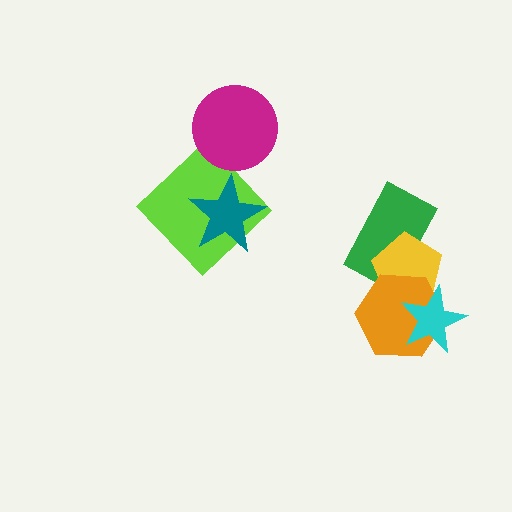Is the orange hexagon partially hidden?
Yes, it is partially covered by another shape.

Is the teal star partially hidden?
No, no other shape covers it.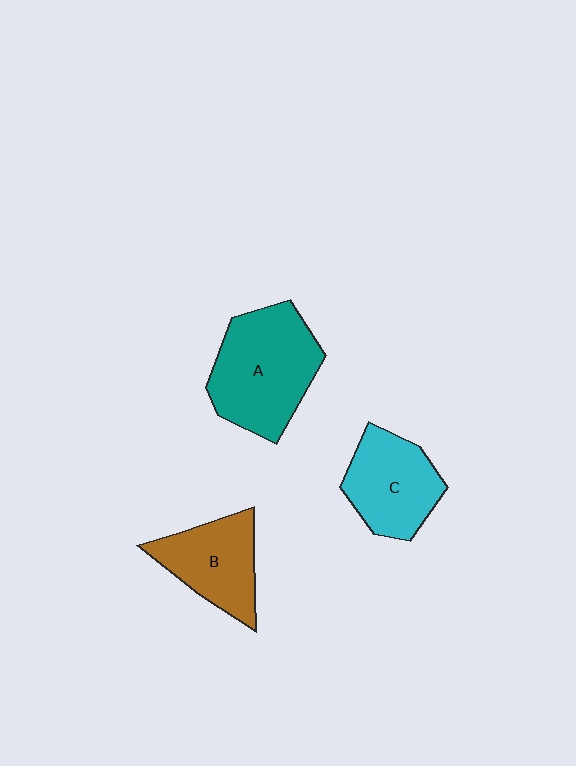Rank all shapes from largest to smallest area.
From largest to smallest: A (teal), C (cyan), B (brown).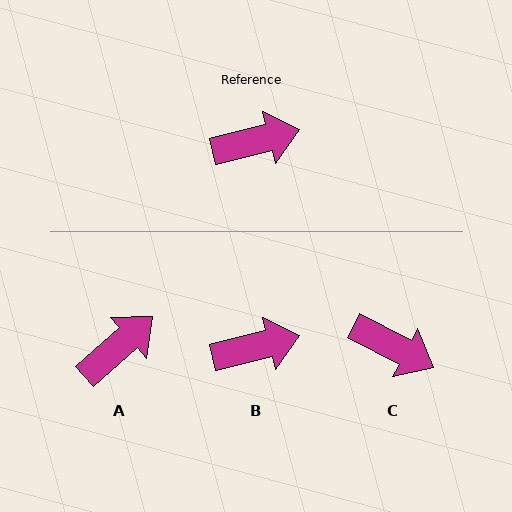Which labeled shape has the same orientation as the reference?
B.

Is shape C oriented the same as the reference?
No, it is off by about 41 degrees.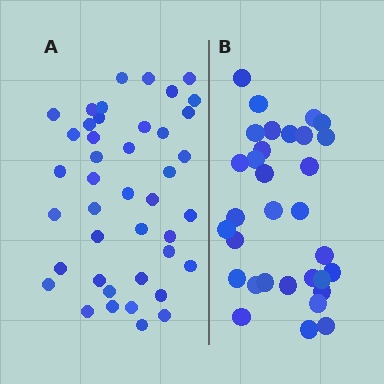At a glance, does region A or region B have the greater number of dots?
Region A (the left region) has more dots.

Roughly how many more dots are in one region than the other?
Region A has roughly 10 or so more dots than region B.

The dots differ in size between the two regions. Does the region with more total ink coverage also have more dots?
No. Region B has more total ink coverage because its dots are larger, but region A actually contains more individual dots. Total area can be misleading — the number of items is what matters here.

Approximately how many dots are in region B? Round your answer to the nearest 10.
About 30 dots. (The exact count is 32, which rounds to 30.)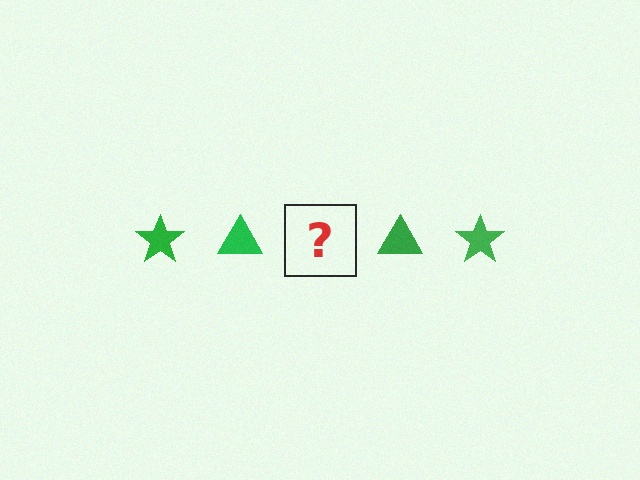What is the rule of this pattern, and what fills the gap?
The rule is that the pattern cycles through star, triangle shapes in green. The gap should be filled with a green star.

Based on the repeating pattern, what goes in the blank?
The blank should be a green star.